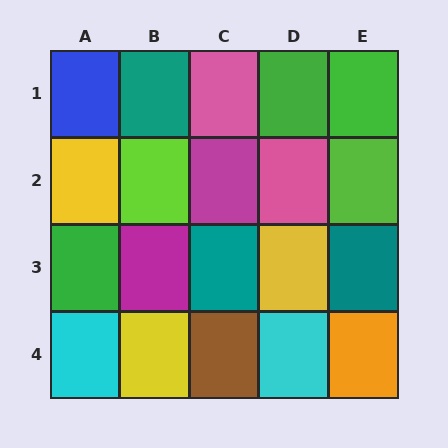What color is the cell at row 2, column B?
Lime.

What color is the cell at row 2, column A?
Yellow.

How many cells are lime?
2 cells are lime.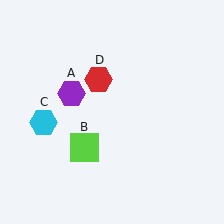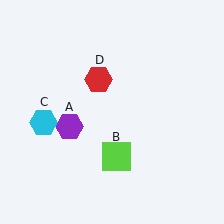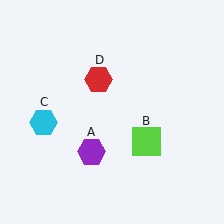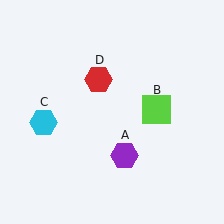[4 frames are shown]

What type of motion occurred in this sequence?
The purple hexagon (object A), lime square (object B) rotated counterclockwise around the center of the scene.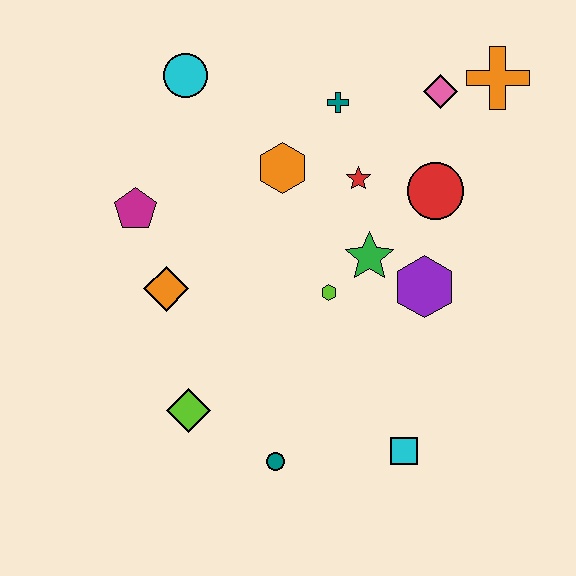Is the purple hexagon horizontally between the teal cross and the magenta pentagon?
No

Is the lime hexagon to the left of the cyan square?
Yes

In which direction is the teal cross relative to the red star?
The teal cross is above the red star.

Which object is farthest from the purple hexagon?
The cyan circle is farthest from the purple hexagon.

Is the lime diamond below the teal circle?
No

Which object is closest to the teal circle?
The lime diamond is closest to the teal circle.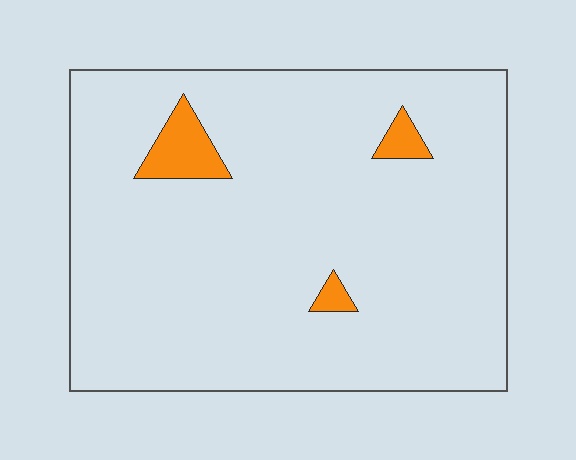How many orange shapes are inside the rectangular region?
3.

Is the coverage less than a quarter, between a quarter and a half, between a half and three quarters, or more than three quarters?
Less than a quarter.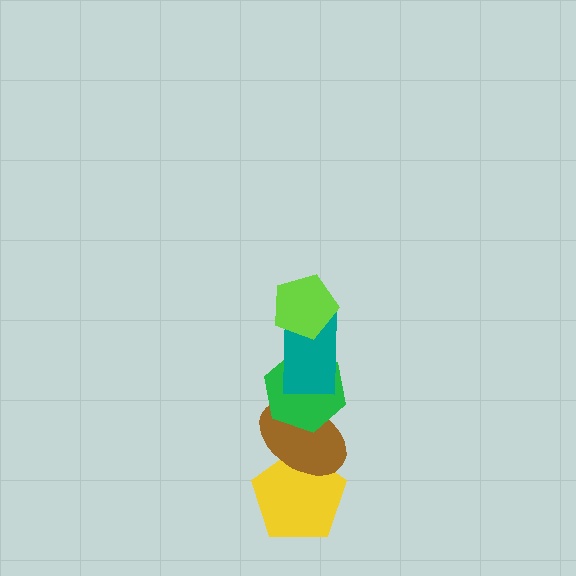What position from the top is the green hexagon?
The green hexagon is 3rd from the top.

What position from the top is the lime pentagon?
The lime pentagon is 1st from the top.